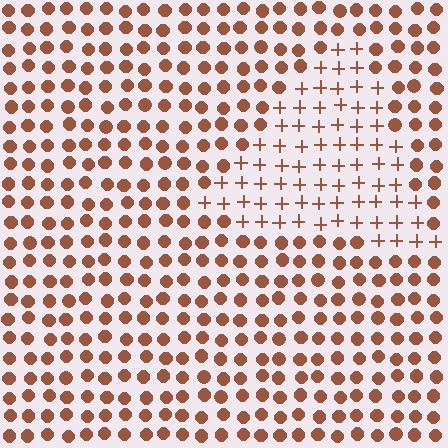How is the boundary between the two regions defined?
The boundary is defined by a change in element shape: plus signs inside vs. circles outside. All elements share the same color and spacing.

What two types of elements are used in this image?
The image uses plus signs inside the triangle region and circles outside it.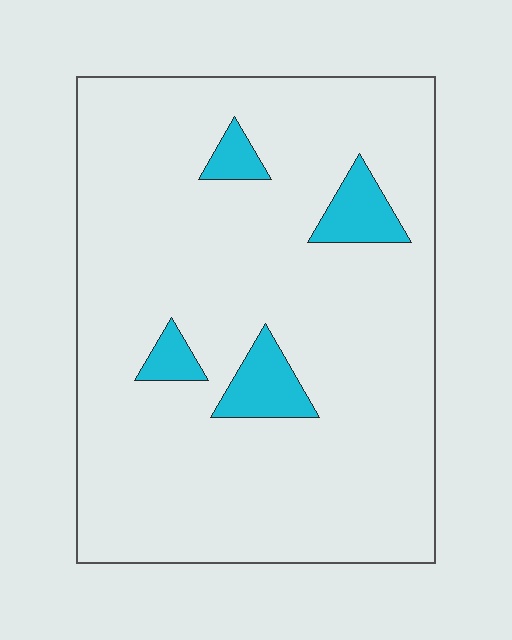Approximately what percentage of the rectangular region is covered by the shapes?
Approximately 10%.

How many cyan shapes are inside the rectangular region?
4.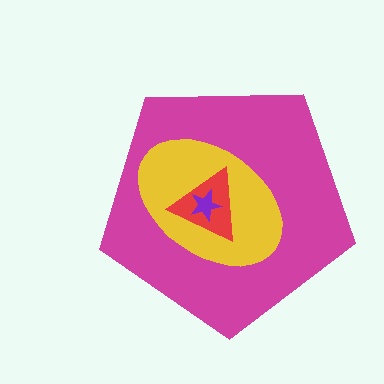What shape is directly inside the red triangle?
The purple star.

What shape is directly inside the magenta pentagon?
The yellow ellipse.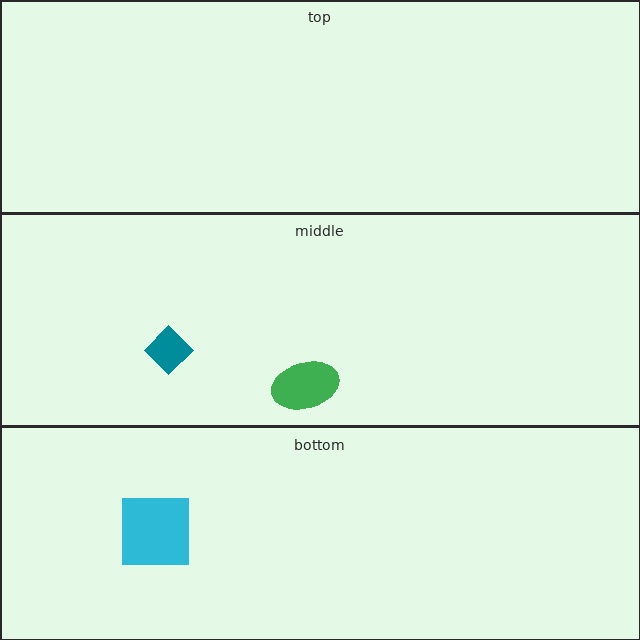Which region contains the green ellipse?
The middle region.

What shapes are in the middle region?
The green ellipse, the teal diamond.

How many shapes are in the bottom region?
1.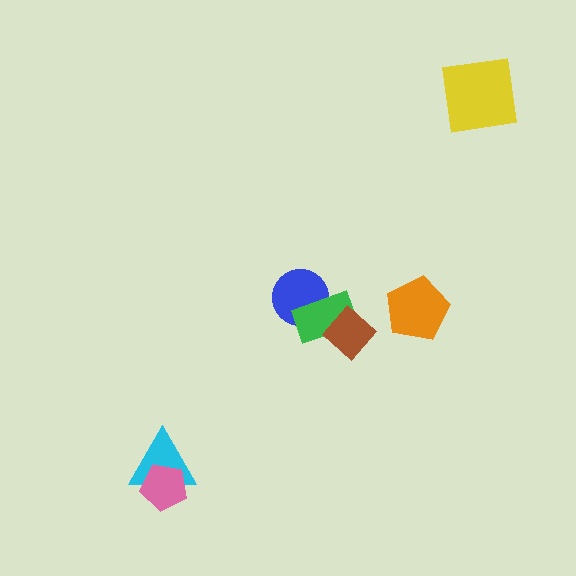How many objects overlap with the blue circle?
1 object overlaps with the blue circle.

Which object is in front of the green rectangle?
The brown diamond is in front of the green rectangle.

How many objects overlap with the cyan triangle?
1 object overlaps with the cyan triangle.